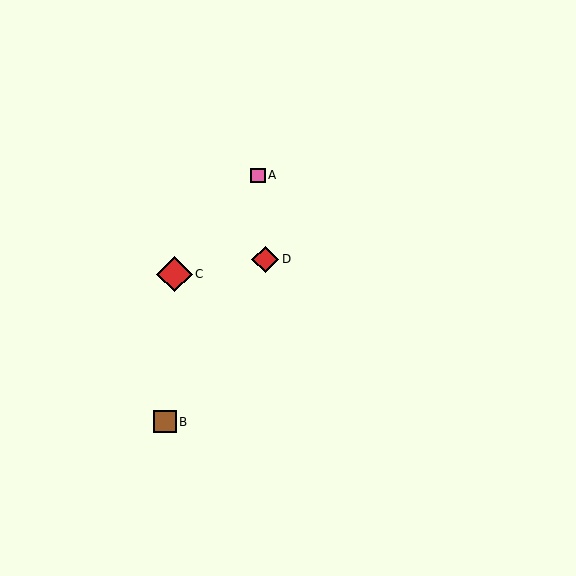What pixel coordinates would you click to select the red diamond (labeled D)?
Click at (265, 259) to select the red diamond D.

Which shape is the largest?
The red diamond (labeled C) is the largest.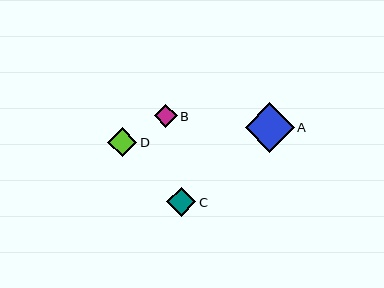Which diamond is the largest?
Diamond A is the largest with a size of approximately 49 pixels.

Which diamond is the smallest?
Diamond B is the smallest with a size of approximately 23 pixels.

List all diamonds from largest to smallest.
From largest to smallest: A, D, C, B.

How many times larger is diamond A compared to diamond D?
Diamond A is approximately 1.7 times the size of diamond D.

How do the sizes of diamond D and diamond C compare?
Diamond D and diamond C are approximately the same size.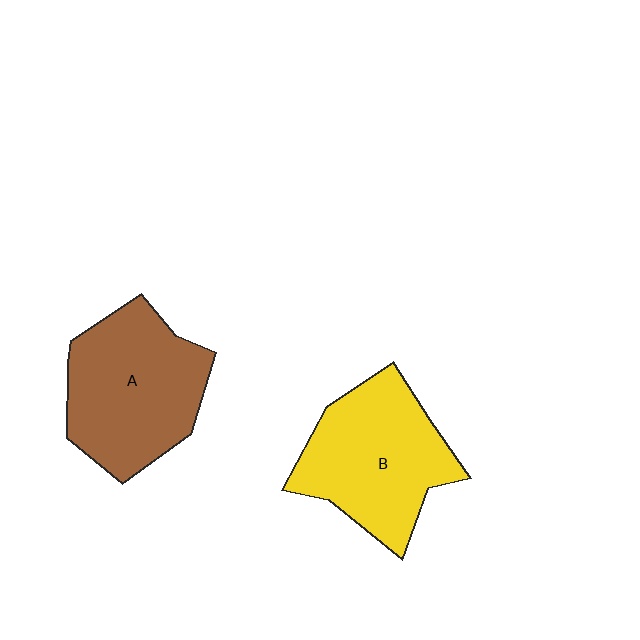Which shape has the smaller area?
Shape B (yellow).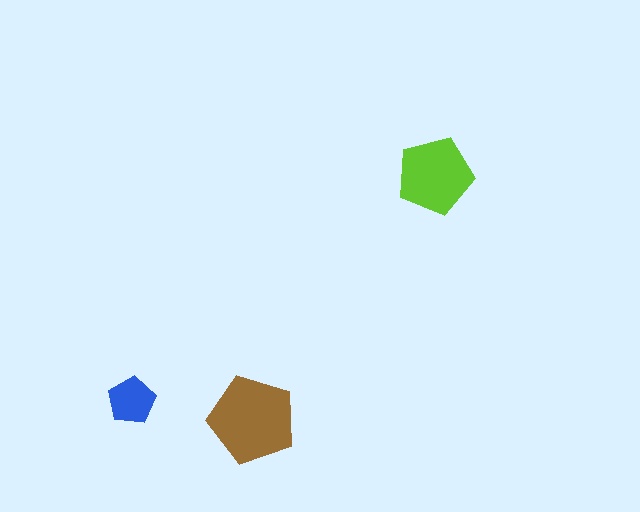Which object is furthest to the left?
The blue pentagon is leftmost.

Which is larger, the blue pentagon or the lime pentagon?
The lime one.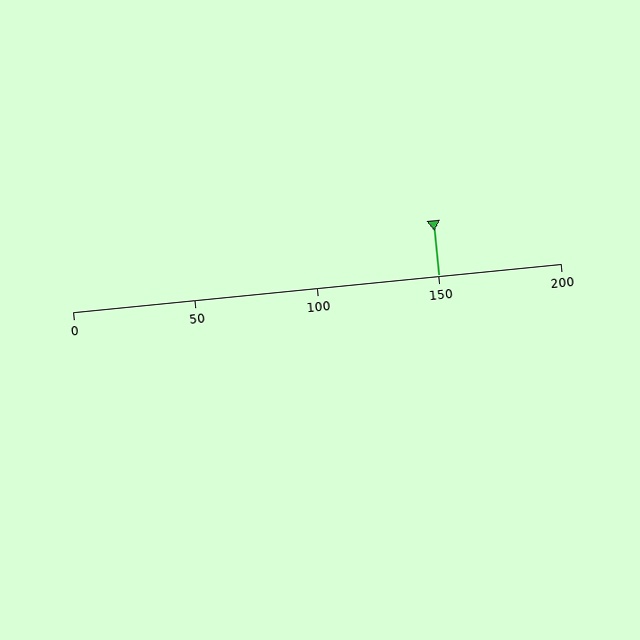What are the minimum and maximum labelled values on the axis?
The axis runs from 0 to 200.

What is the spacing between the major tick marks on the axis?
The major ticks are spaced 50 apart.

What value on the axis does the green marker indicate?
The marker indicates approximately 150.